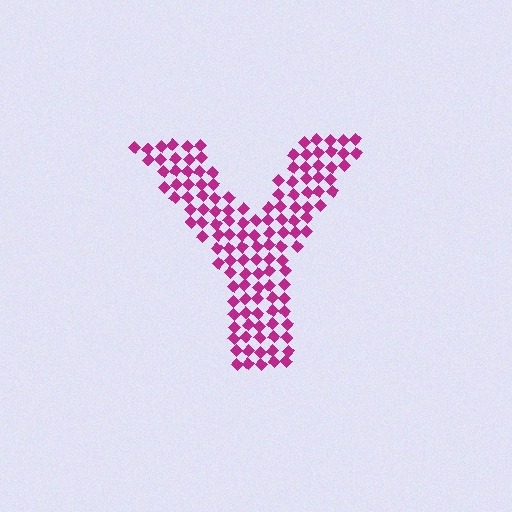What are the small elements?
The small elements are diamonds.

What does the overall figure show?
The overall figure shows the letter Y.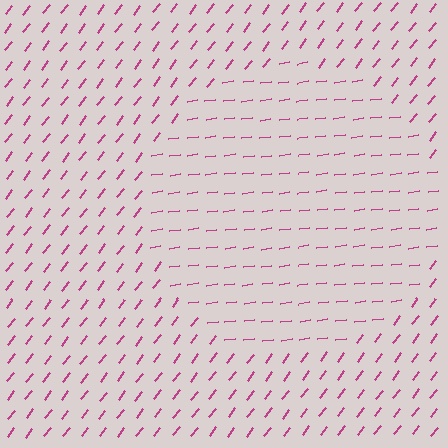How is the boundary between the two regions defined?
The boundary is defined purely by a change in line orientation (approximately 45 degrees difference). All lines are the same color and thickness.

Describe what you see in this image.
The image is filled with small magenta line segments. A circle region in the image has lines oriented differently from the surrounding lines, creating a visible texture boundary.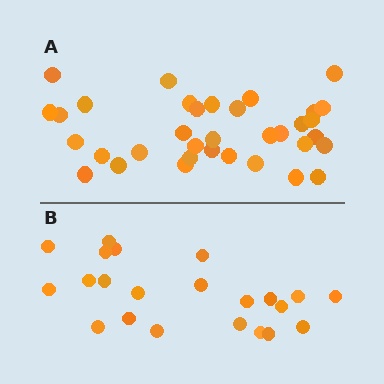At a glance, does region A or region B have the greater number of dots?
Region A (the top region) has more dots.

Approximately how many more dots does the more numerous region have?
Region A has approximately 15 more dots than region B.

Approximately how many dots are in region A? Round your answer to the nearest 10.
About 40 dots. (The exact count is 35, which rounds to 40.)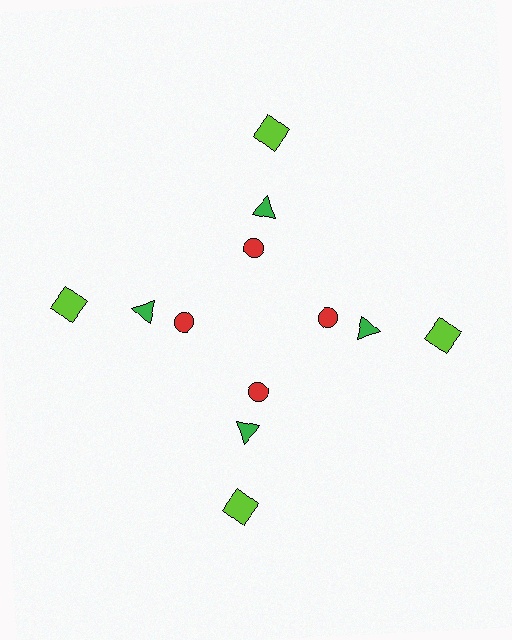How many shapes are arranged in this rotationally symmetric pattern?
There are 12 shapes, arranged in 4 groups of 3.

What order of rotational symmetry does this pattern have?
This pattern has 4-fold rotational symmetry.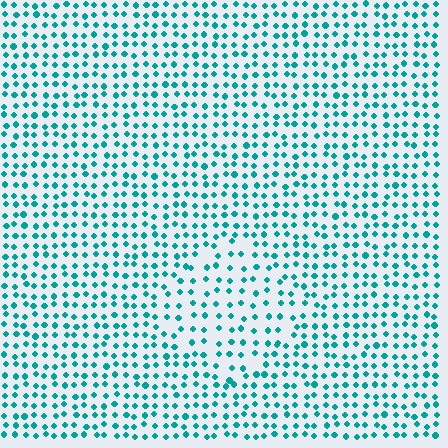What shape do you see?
I see a diamond.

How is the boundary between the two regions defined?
The boundary is defined by a change in element density (approximately 1.5x ratio). All elements are the same color, size, and shape.